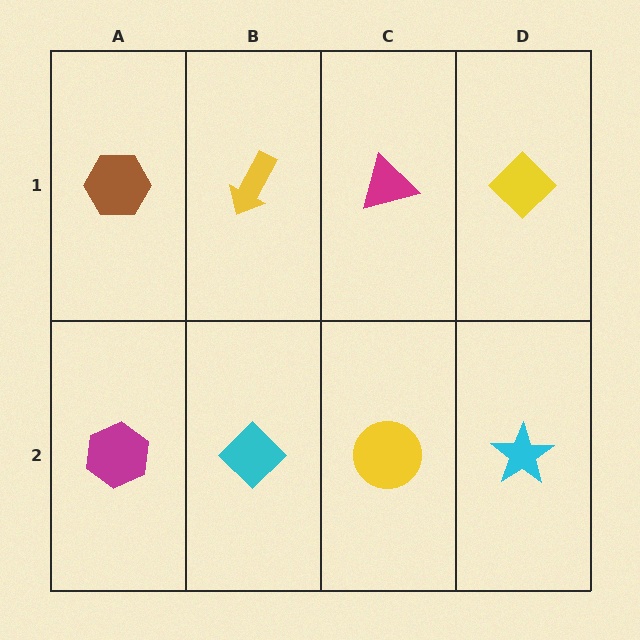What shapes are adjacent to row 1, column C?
A yellow circle (row 2, column C), a yellow arrow (row 1, column B), a yellow diamond (row 1, column D).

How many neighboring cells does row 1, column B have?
3.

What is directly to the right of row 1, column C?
A yellow diamond.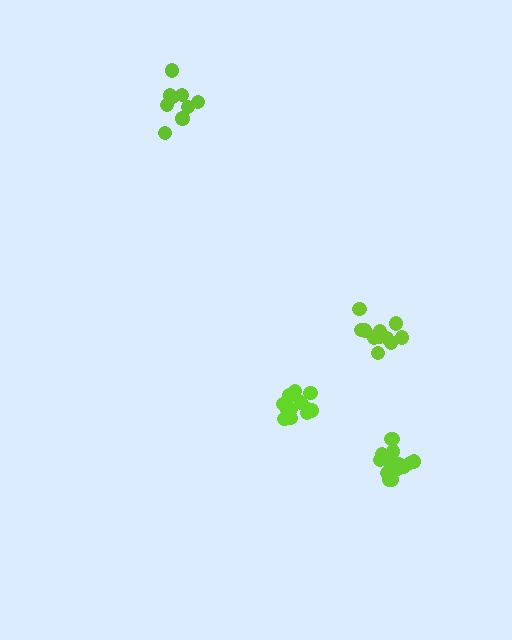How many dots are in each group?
Group 1: 11 dots, Group 2: 10 dots, Group 3: 13 dots, Group 4: 15 dots (49 total).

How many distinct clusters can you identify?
There are 4 distinct clusters.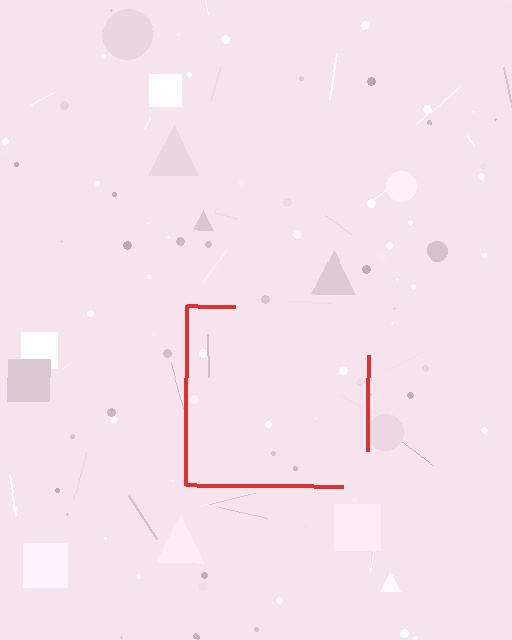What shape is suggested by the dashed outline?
The dashed outline suggests a square.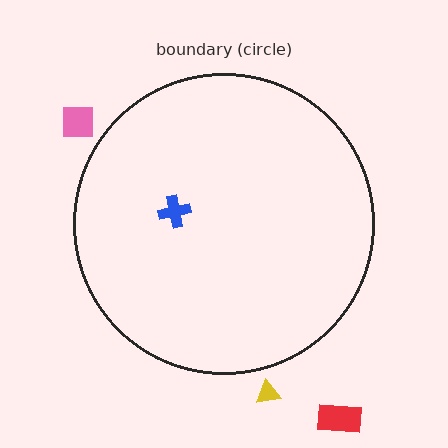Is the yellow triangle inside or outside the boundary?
Outside.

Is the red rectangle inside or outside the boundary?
Outside.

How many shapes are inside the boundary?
1 inside, 3 outside.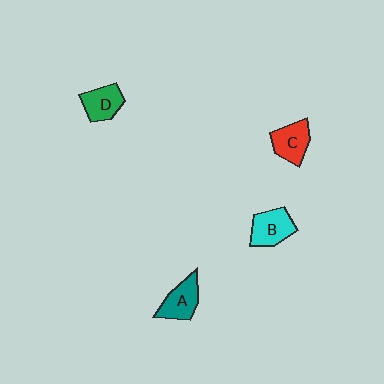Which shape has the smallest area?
Shape D (green).